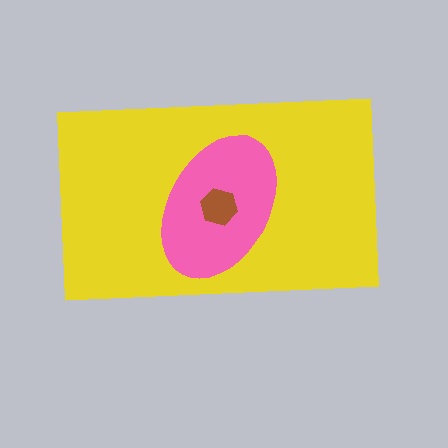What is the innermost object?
The brown hexagon.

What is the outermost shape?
The yellow rectangle.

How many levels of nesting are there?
3.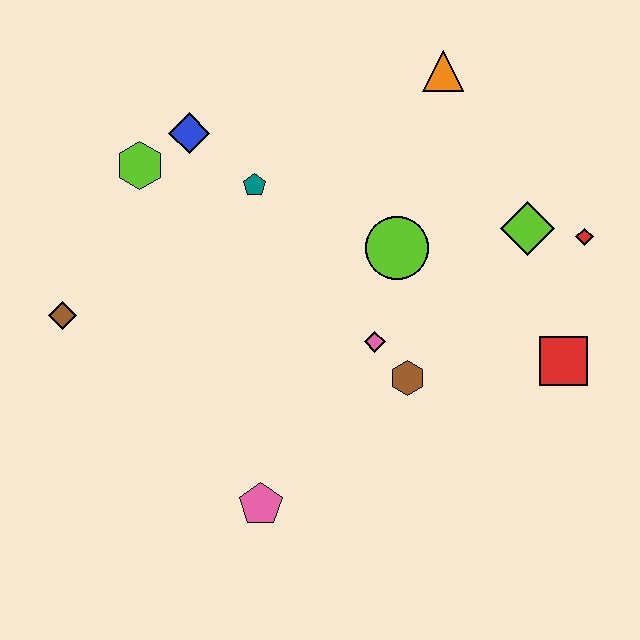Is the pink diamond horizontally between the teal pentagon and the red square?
Yes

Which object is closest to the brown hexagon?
The pink diamond is closest to the brown hexagon.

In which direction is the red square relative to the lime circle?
The red square is to the right of the lime circle.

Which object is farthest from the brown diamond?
The red diamond is farthest from the brown diamond.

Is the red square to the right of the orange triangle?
Yes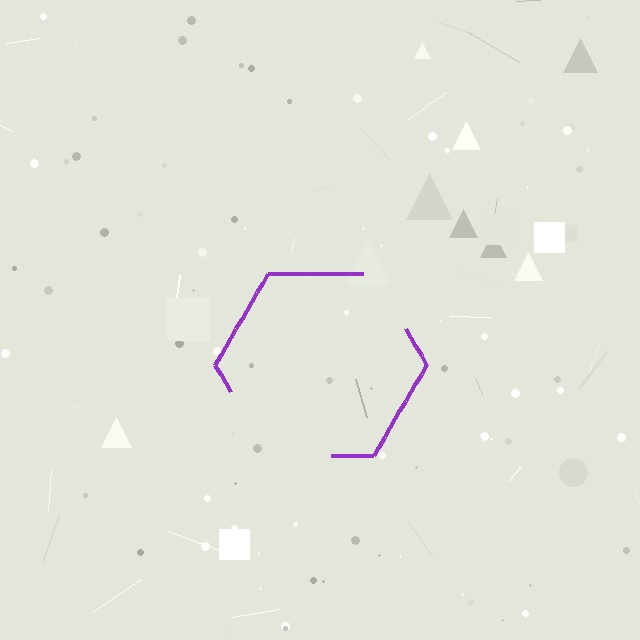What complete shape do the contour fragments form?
The contour fragments form a hexagon.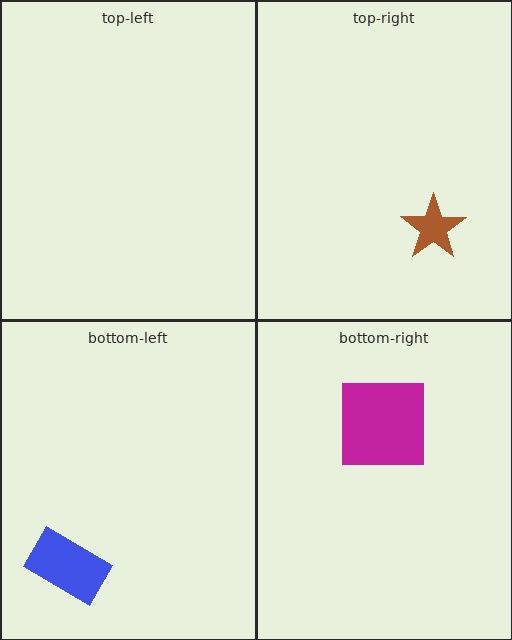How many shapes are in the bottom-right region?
1.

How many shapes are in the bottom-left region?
1.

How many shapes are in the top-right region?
1.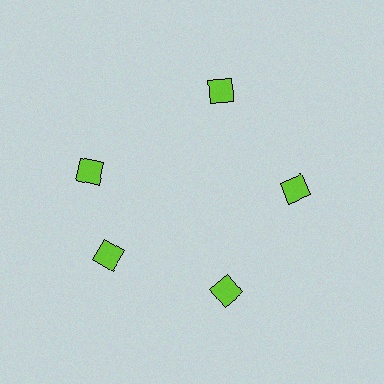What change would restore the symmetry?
The symmetry would be restored by rotating it back into even spacing with its neighbors so that all 5 diamonds sit at equal angles and equal distance from the center.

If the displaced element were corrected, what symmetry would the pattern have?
It would have 5-fold rotational symmetry — the pattern would map onto itself every 72 degrees.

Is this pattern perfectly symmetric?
No. The 5 lime diamonds are arranged in a ring, but one element near the 10 o'clock position is rotated out of alignment along the ring, breaking the 5-fold rotational symmetry.